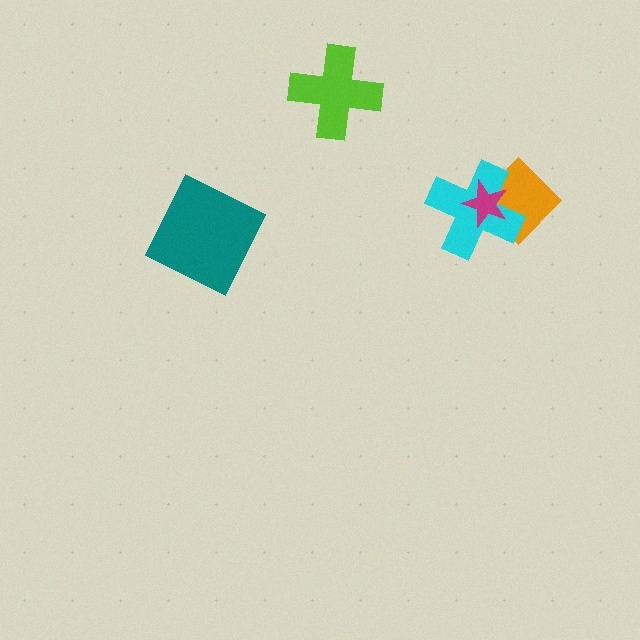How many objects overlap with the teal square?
0 objects overlap with the teal square.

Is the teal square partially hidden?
No, no other shape covers it.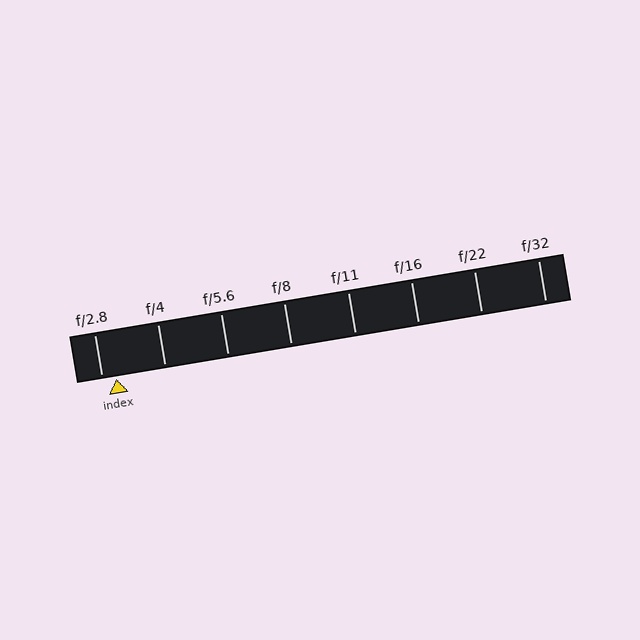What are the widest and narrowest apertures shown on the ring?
The widest aperture shown is f/2.8 and the narrowest is f/32.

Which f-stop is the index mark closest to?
The index mark is closest to f/2.8.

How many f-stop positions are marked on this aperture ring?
There are 8 f-stop positions marked.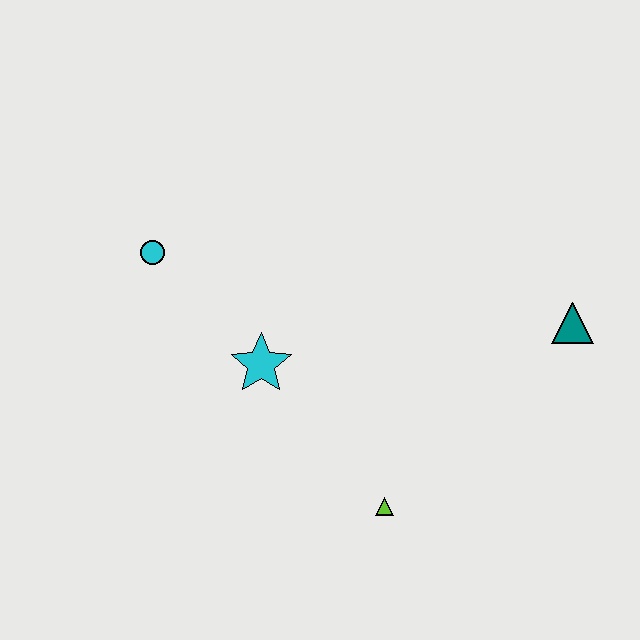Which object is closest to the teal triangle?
The lime triangle is closest to the teal triangle.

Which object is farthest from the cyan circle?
The teal triangle is farthest from the cyan circle.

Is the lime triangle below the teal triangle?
Yes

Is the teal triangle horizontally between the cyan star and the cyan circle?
No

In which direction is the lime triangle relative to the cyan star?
The lime triangle is below the cyan star.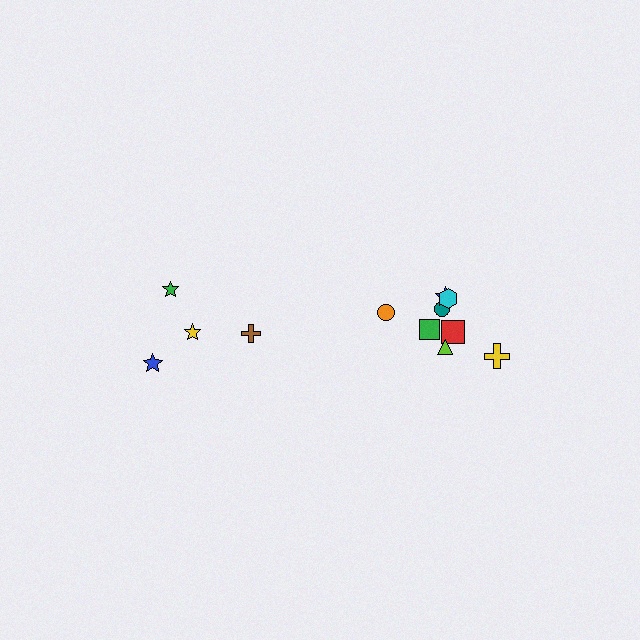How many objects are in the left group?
There are 4 objects.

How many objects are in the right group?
There are 8 objects.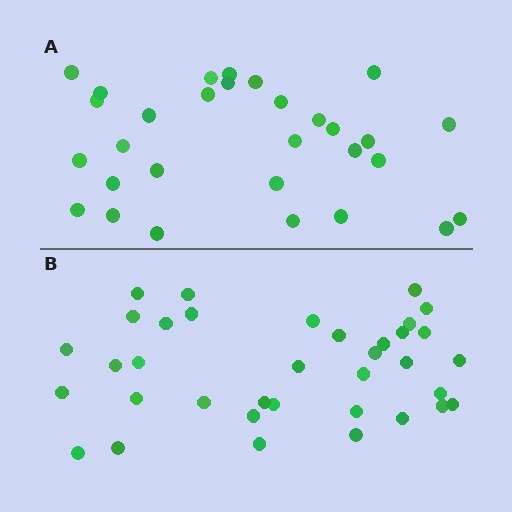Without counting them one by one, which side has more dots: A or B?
Region B (the bottom region) has more dots.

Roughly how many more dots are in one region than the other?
Region B has about 6 more dots than region A.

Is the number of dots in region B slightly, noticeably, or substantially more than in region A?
Region B has only slightly more — the two regions are fairly close. The ratio is roughly 1.2 to 1.